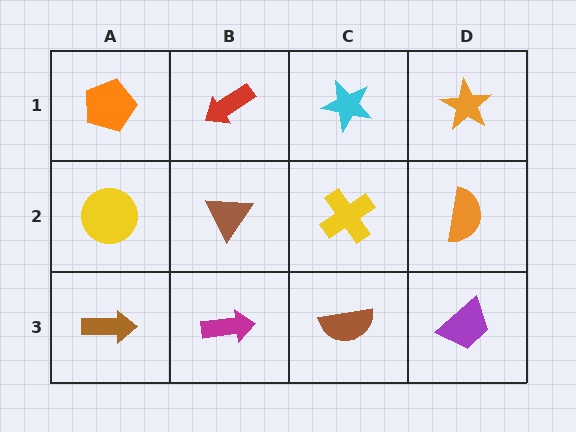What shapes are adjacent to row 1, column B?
A brown triangle (row 2, column B), an orange pentagon (row 1, column A), a cyan star (row 1, column C).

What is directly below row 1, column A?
A yellow circle.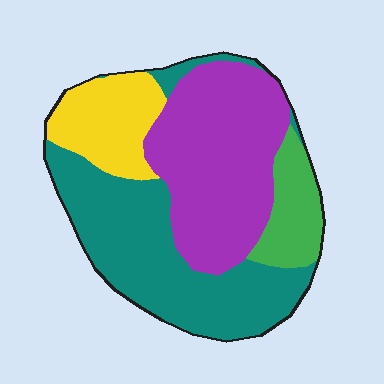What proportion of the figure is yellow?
Yellow takes up about one sixth (1/6) of the figure.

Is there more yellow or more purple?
Purple.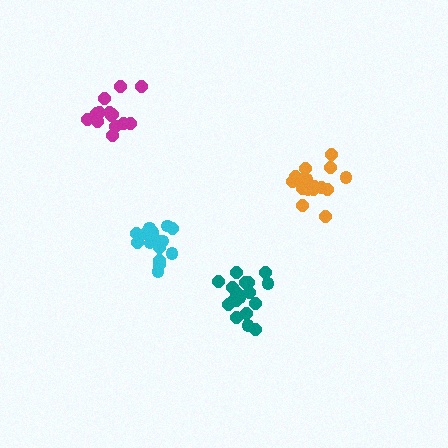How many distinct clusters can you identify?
There are 4 distinct clusters.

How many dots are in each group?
Group 1: 14 dots, Group 2: 15 dots, Group 3: 18 dots, Group 4: 17 dots (64 total).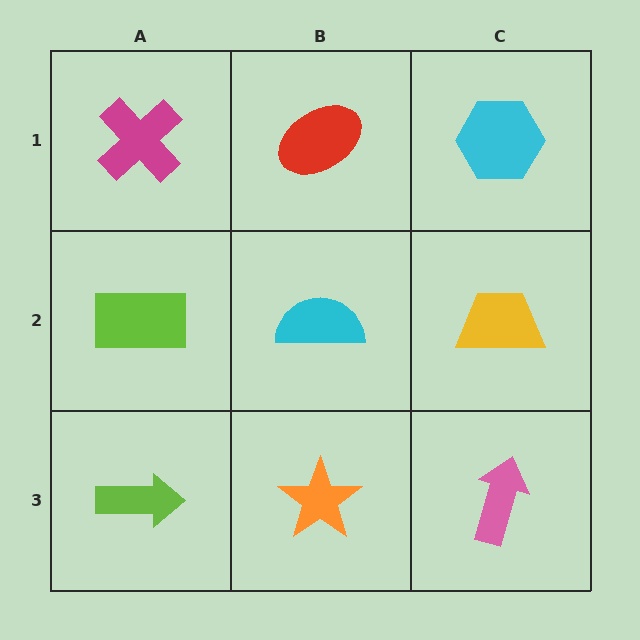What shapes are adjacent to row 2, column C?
A cyan hexagon (row 1, column C), a pink arrow (row 3, column C), a cyan semicircle (row 2, column B).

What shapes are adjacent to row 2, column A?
A magenta cross (row 1, column A), a lime arrow (row 3, column A), a cyan semicircle (row 2, column B).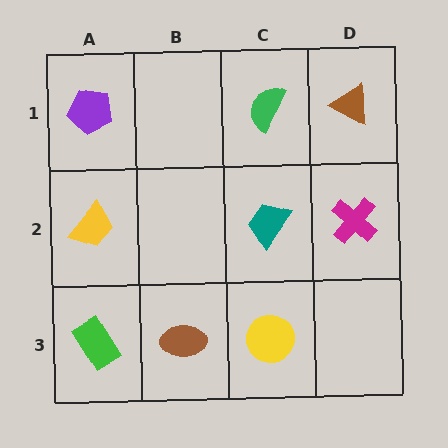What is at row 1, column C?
A green semicircle.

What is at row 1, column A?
A purple pentagon.